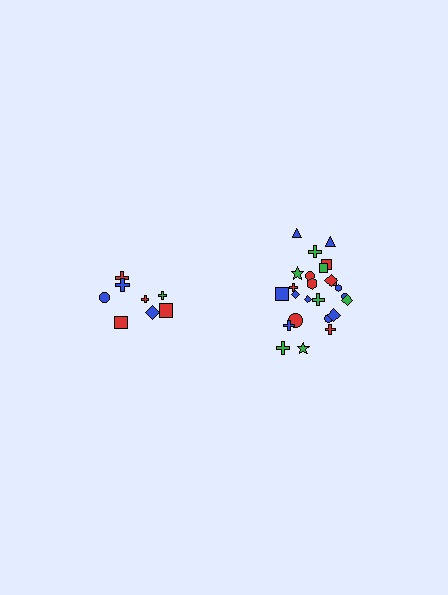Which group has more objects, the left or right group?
The right group.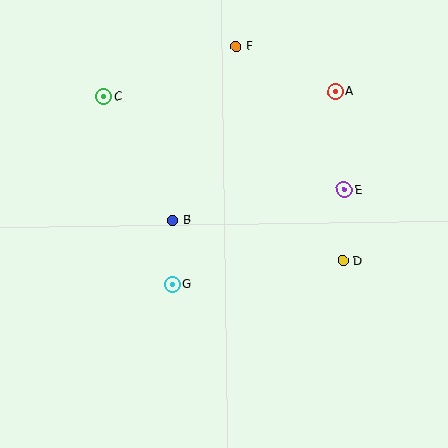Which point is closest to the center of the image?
Point B at (173, 220) is closest to the center.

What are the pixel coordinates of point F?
Point F is at (236, 46).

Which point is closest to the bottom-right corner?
Point D is closest to the bottom-right corner.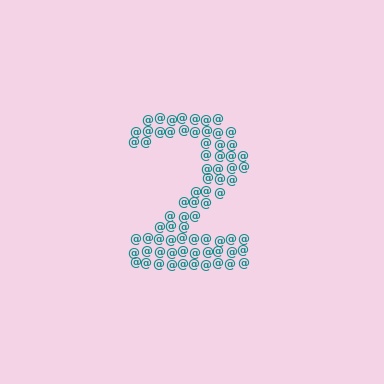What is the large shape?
The large shape is the digit 2.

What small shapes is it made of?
It is made of small at signs.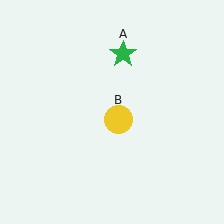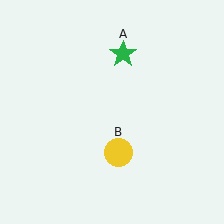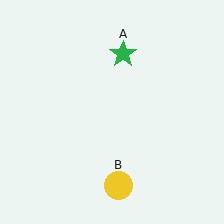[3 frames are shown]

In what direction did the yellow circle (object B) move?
The yellow circle (object B) moved down.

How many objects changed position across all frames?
1 object changed position: yellow circle (object B).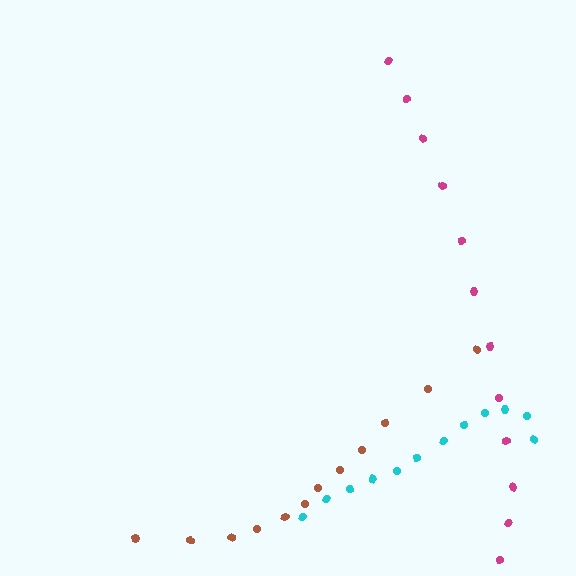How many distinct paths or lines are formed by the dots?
There are 3 distinct paths.